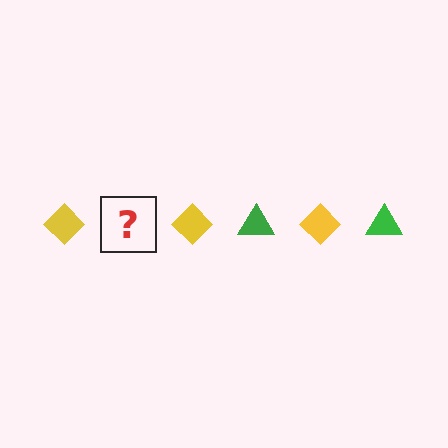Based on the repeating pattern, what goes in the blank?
The blank should be a green triangle.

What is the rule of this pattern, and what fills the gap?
The rule is that the pattern alternates between yellow diamond and green triangle. The gap should be filled with a green triangle.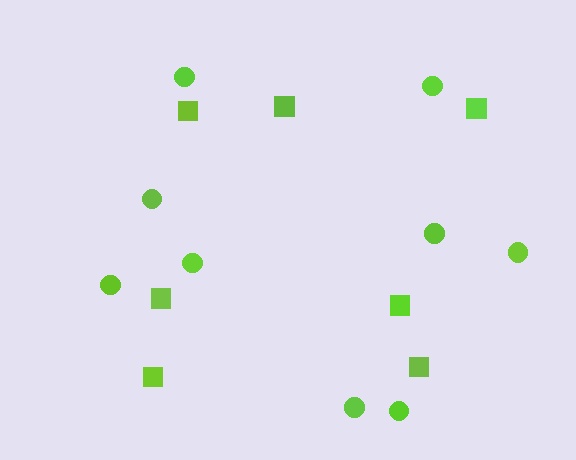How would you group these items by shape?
There are 2 groups: one group of squares (7) and one group of circles (9).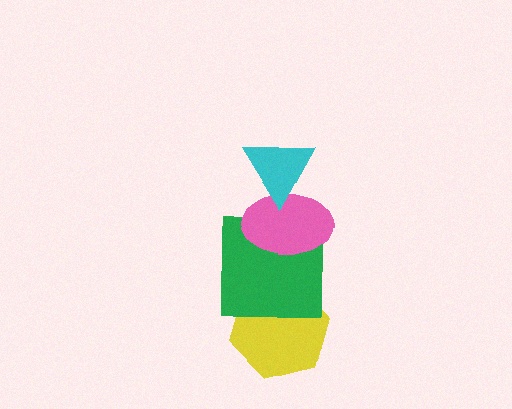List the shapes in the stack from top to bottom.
From top to bottom: the cyan triangle, the pink ellipse, the green square, the yellow hexagon.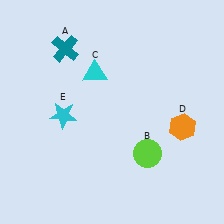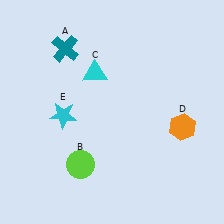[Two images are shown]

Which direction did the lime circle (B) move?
The lime circle (B) moved left.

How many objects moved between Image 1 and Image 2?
1 object moved between the two images.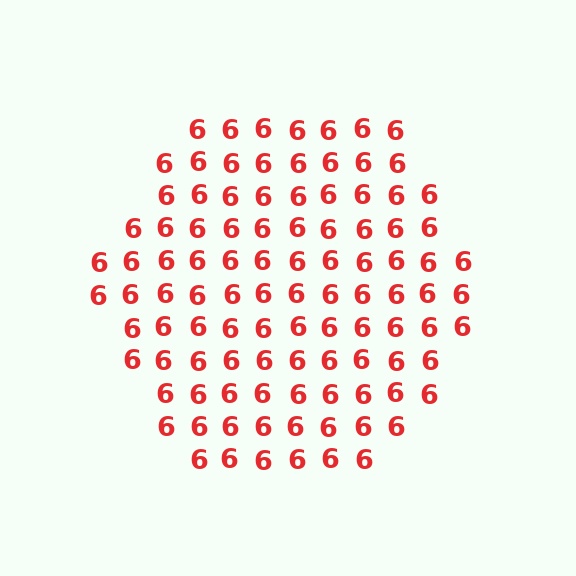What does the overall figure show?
The overall figure shows a hexagon.